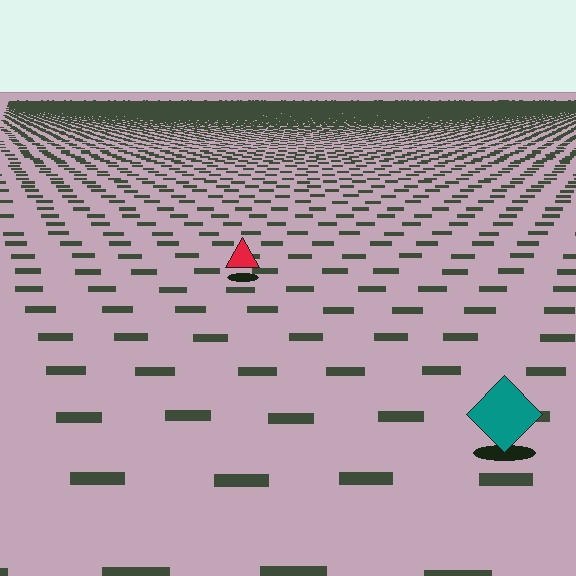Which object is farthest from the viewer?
The red triangle is farthest from the viewer. It appears smaller and the ground texture around it is denser.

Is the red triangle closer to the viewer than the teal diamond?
No. The teal diamond is closer — you can tell from the texture gradient: the ground texture is coarser near it.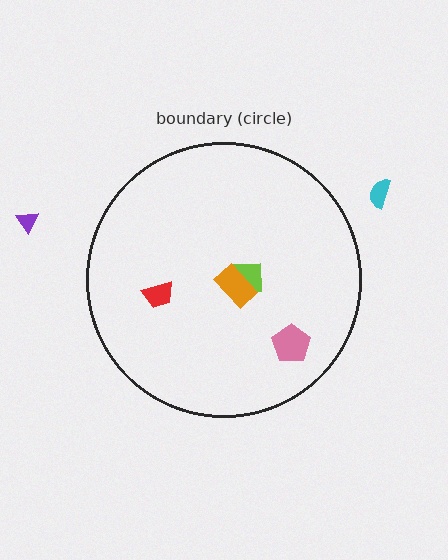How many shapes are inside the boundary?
4 inside, 2 outside.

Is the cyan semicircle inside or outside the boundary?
Outside.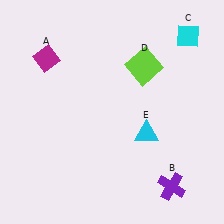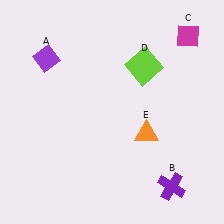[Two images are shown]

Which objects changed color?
A changed from magenta to purple. C changed from cyan to magenta. E changed from cyan to orange.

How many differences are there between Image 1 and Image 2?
There are 3 differences between the two images.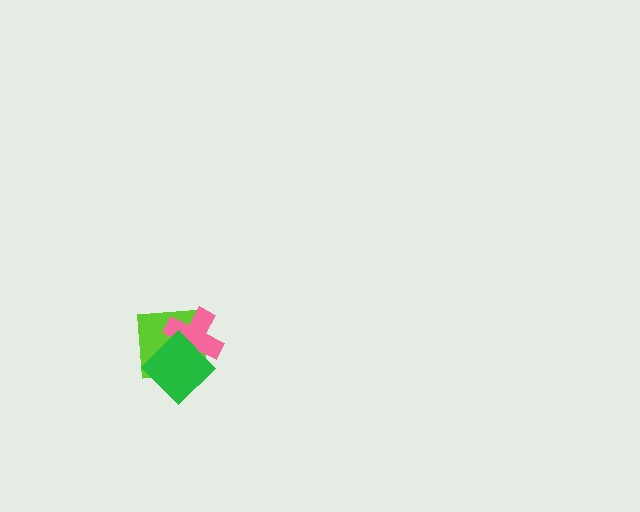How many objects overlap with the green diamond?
2 objects overlap with the green diamond.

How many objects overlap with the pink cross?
2 objects overlap with the pink cross.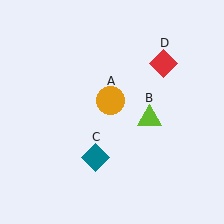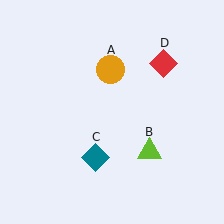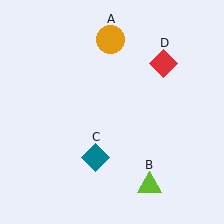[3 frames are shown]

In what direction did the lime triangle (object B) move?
The lime triangle (object B) moved down.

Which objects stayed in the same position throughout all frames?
Teal diamond (object C) and red diamond (object D) remained stationary.